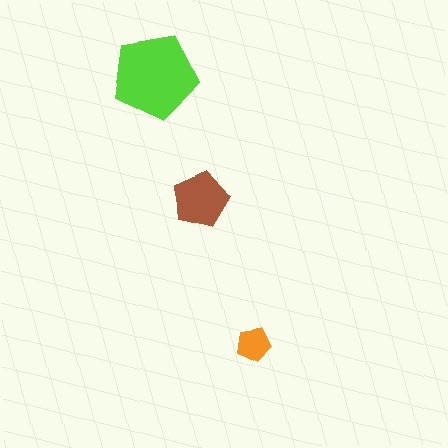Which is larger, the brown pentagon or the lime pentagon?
The lime one.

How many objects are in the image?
There are 3 objects in the image.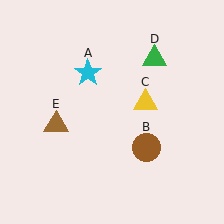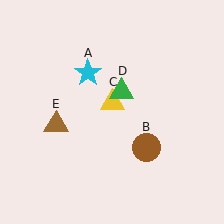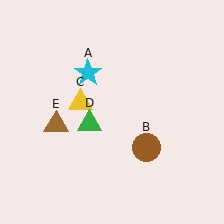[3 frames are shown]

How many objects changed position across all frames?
2 objects changed position: yellow triangle (object C), green triangle (object D).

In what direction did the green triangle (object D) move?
The green triangle (object D) moved down and to the left.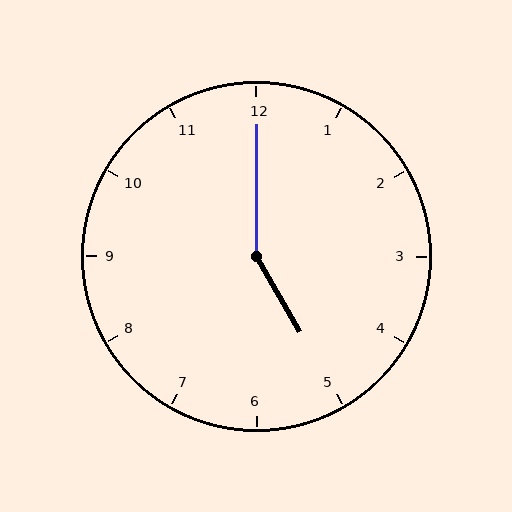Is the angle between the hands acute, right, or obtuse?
It is obtuse.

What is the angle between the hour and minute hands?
Approximately 150 degrees.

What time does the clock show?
5:00.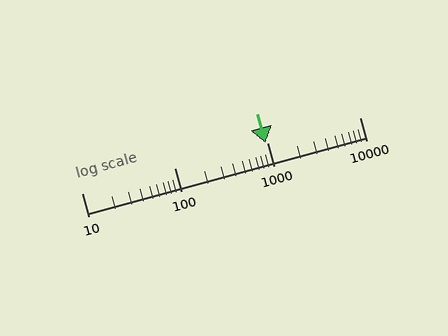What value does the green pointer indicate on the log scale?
The pointer indicates approximately 960.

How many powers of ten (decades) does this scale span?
The scale spans 3 decades, from 10 to 10000.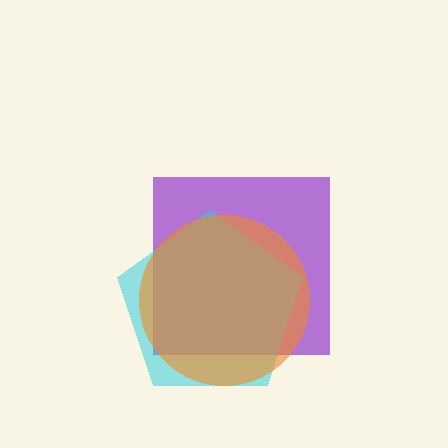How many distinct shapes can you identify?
There are 3 distinct shapes: a purple square, a cyan pentagon, an orange circle.